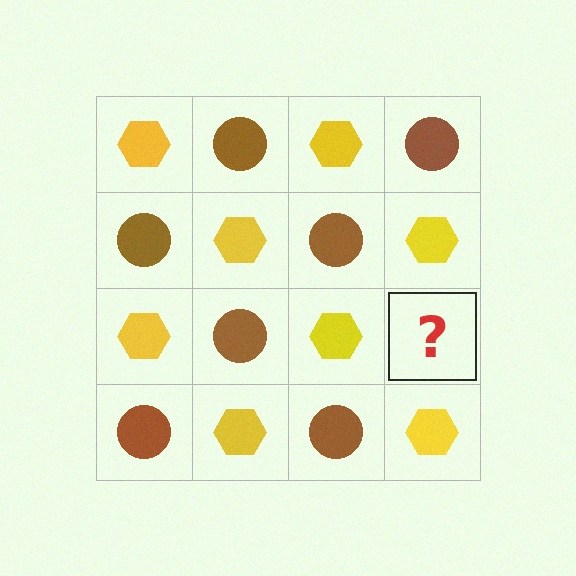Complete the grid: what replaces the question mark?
The question mark should be replaced with a brown circle.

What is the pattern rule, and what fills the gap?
The rule is that it alternates yellow hexagon and brown circle in a checkerboard pattern. The gap should be filled with a brown circle.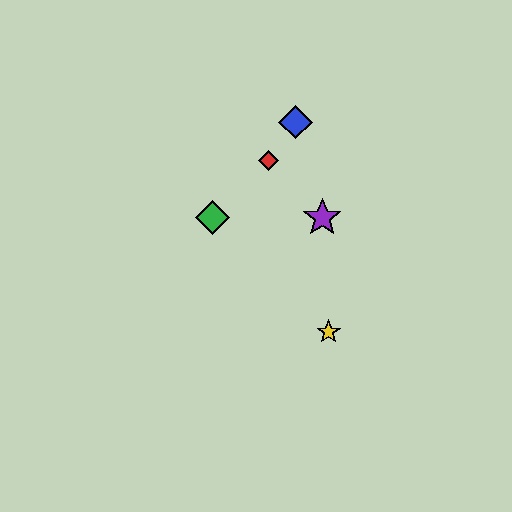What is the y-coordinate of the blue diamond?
The blue diamond is at y≈122.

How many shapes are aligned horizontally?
2 shapes (the green diamond, the purple star) are aligned horizontally.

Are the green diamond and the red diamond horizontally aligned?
No, the green diamond is at y≈218 and the red diamond is at y≈160.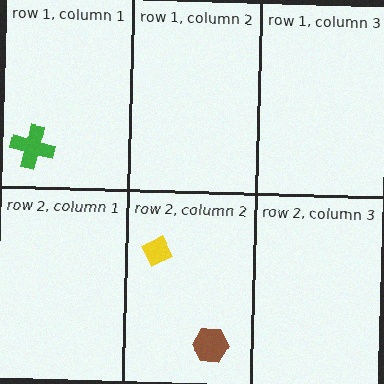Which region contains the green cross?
The row 1, column 1 region.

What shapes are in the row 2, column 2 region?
The yellow diamond, the brown hexagon.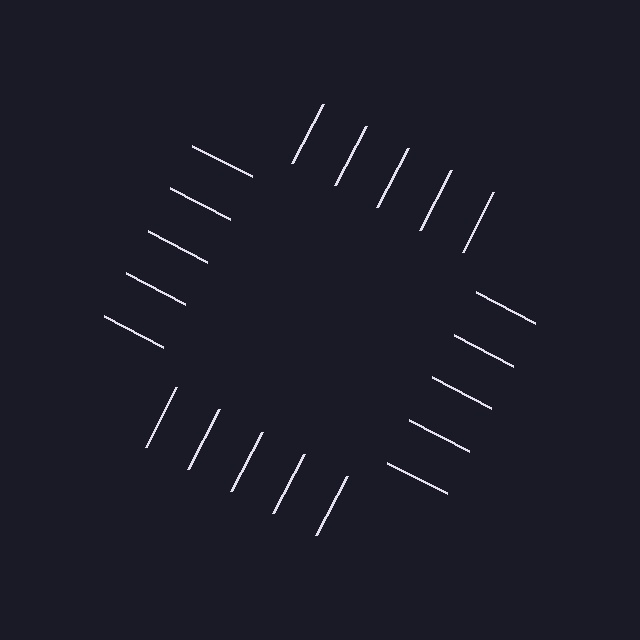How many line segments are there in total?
20 — 5 along each of the 4 edges.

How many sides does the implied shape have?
4 sides — the line-ends trace a square.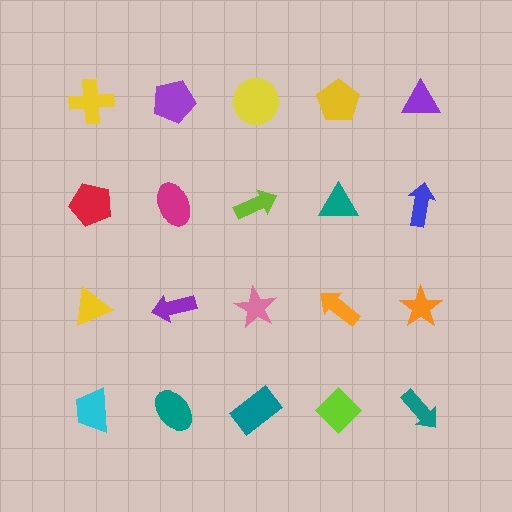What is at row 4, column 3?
A teal rectangle.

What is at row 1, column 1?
A yellow cross.